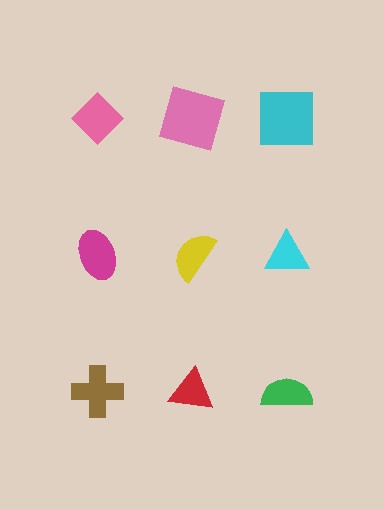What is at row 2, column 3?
A cyan triangle.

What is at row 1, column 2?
A pink square.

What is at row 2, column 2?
A yellow semicircle.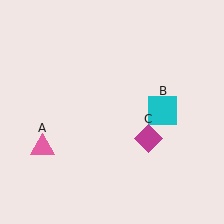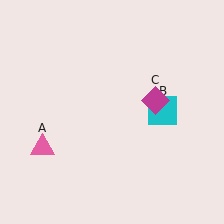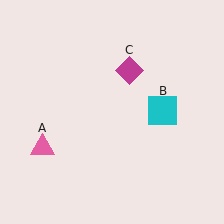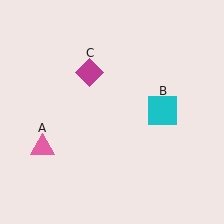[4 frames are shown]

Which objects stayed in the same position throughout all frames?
Pink triangle (object A) and cyan square (object B) remained stationary.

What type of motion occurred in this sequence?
The magenta diamond (object C) rotated counterclockwise around the center of the scene.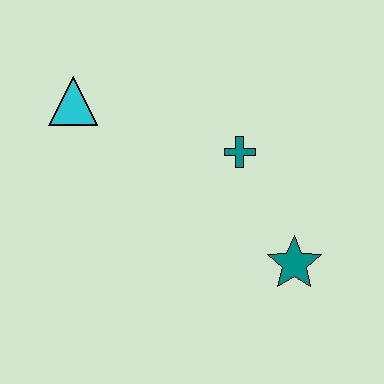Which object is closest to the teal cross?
The teal star is closest to the teal cross.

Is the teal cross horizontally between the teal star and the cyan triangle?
Yes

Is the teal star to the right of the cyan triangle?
Yes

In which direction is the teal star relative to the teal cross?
The teal star is below the teal cross.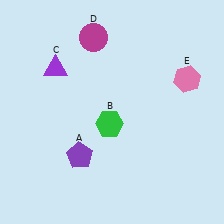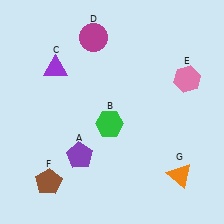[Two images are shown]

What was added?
A brown pentagon (F), an orange triangle (G) were added in Image 2.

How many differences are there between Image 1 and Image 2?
There are 2 differences between the two images.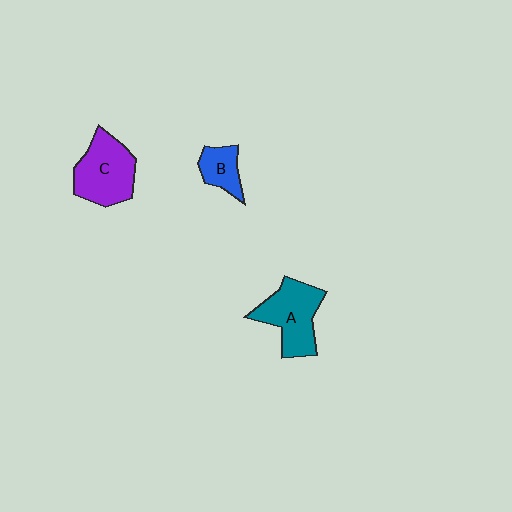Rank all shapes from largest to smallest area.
From largest to smallest: C (purple), A (teal), B (blue).